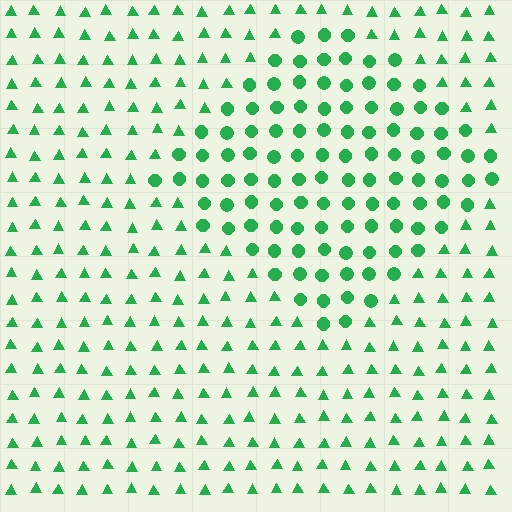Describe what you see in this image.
The image is filled with small green elements arranged in a uniform grid. A diamond-shaped region contains circles, while the surrounding area contains triangles. The boundary is defined purely by the change in element shape.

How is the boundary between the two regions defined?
The boundary is defined by a change in element shape: circles inside vs. triangles outside. All elements share the same color and spacing.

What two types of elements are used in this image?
The image uses circles inside the diamond region and triangles outside it.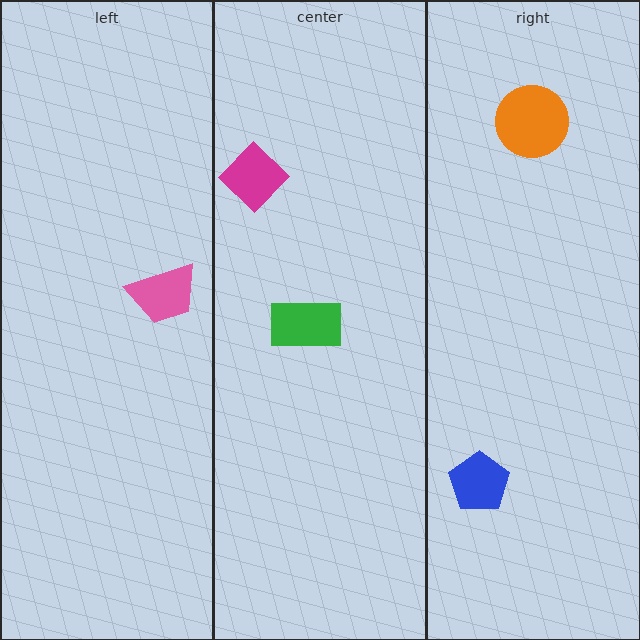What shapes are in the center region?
The magenta diamond, the green rectangle.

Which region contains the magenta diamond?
The center region.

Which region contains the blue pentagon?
The right region.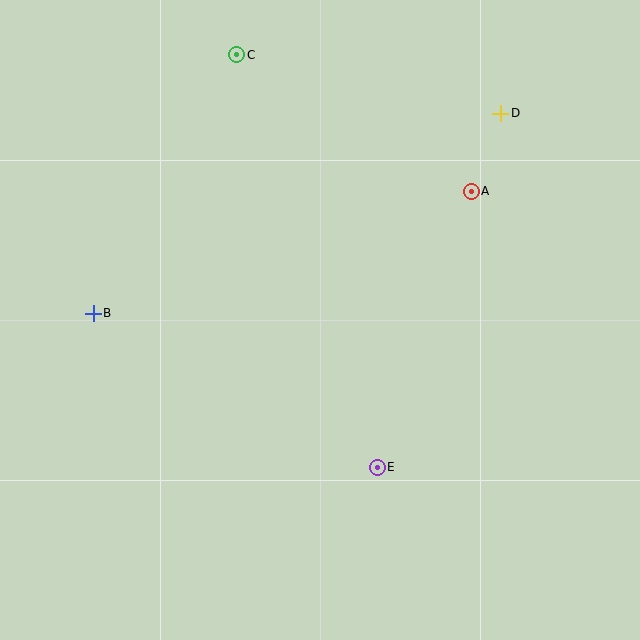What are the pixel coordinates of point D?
Point D is at (501, 113).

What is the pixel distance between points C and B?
The distance between C and B is 295 pixels.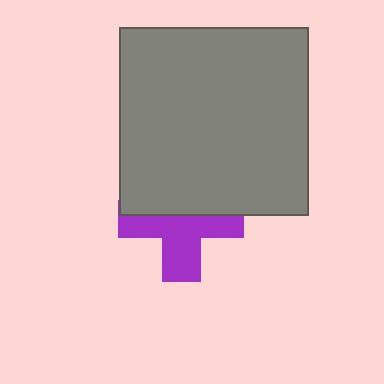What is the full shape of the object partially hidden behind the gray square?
The partially hidden object is a purple cross.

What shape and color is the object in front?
The object in front is a gray square.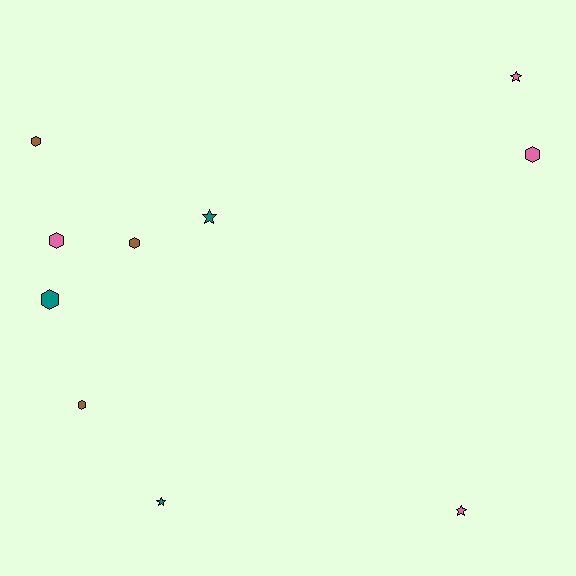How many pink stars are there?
There are 2 pink stars.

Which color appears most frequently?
Pink, with 4 objects.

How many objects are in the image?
There are 10 objects.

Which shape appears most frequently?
Hexagon, with 6 objects.